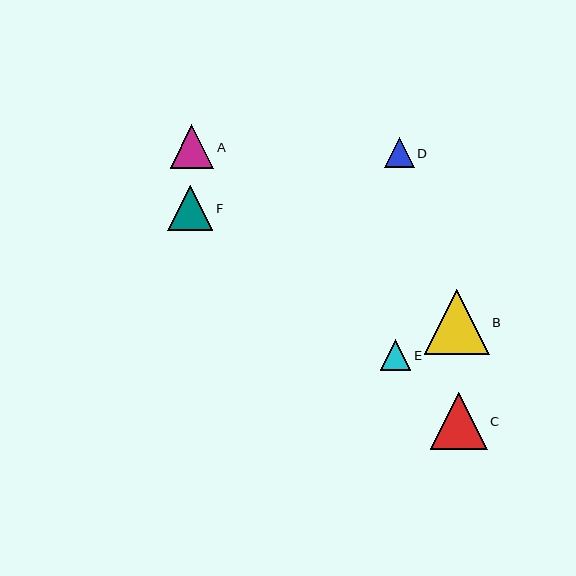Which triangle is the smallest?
Triangle D is the smallest with a size of approximately 30 pixels.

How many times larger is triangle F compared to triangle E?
Triangle F is approximately 1.5 times the size of triangle E.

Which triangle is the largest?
Triangle B is the largest with a size of approximately 65 pixels.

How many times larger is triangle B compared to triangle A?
Triangle B is approximately 1.5 times the size of triangle A.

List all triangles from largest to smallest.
From largest to smallest: B, C, F, A, E, D.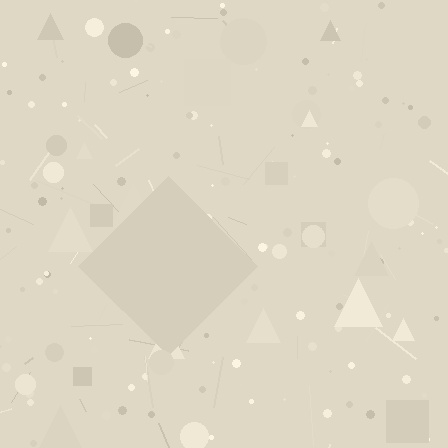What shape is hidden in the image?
A diamond is hidden in the image.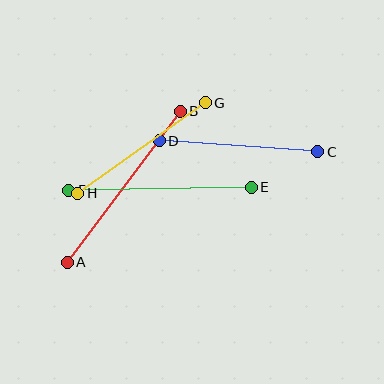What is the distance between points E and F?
The distance is approximately 182 pixels.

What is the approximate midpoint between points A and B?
The midpoint is at approximately (124, 187) pixels.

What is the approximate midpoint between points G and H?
The midpoint is at approximately (141, 148) pixels.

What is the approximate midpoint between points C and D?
The midpoint is at approximately (238, 146) pixels.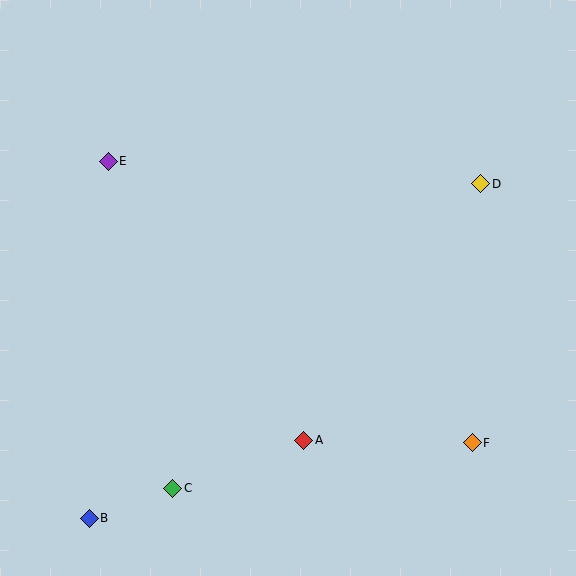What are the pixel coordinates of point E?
Point E is at (108, 161).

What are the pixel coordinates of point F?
Point F is at (472, 443).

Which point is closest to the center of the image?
Point A at (304, 440) is closest to the center.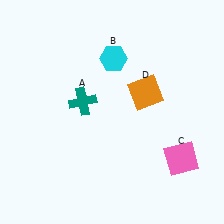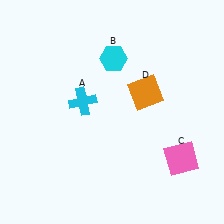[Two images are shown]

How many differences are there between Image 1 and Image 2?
There is 1 difference between the two images.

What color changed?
The cross (A) changed from teal in Image 1 to cyan in Image 2.